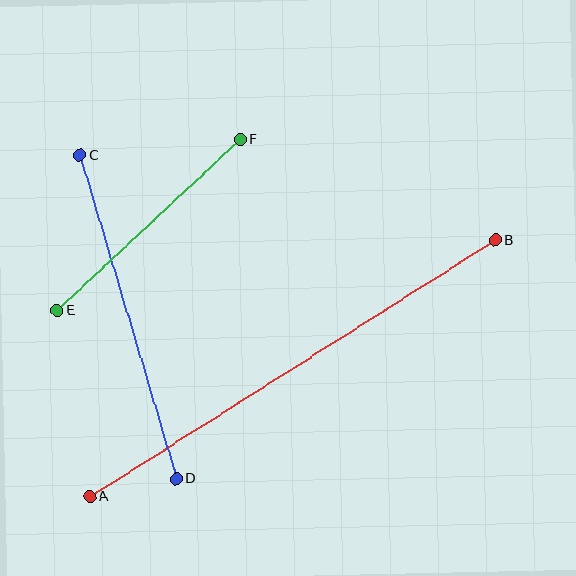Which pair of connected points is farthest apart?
Points A and B are farthest apart.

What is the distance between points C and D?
The distance is approximately 337 pixels.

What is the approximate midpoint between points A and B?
The midpoint is at approximately (293, 368) pixels.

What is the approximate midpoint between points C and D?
The midpoint is at approximately (128, 317) pixels.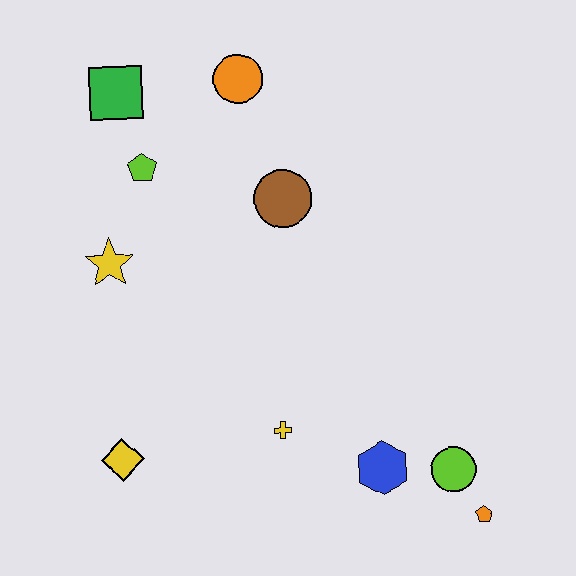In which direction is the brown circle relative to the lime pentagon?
The brown circle is to the right of the lime pentagon.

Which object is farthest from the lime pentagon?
The orange pentagon is farthest from the lime pentagon.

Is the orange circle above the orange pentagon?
Yes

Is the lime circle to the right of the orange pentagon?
No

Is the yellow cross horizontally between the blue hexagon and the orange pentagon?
No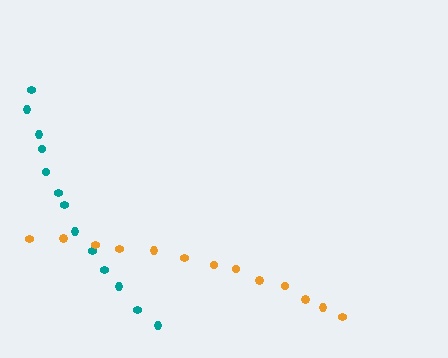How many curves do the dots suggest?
There are 2 distinct paths.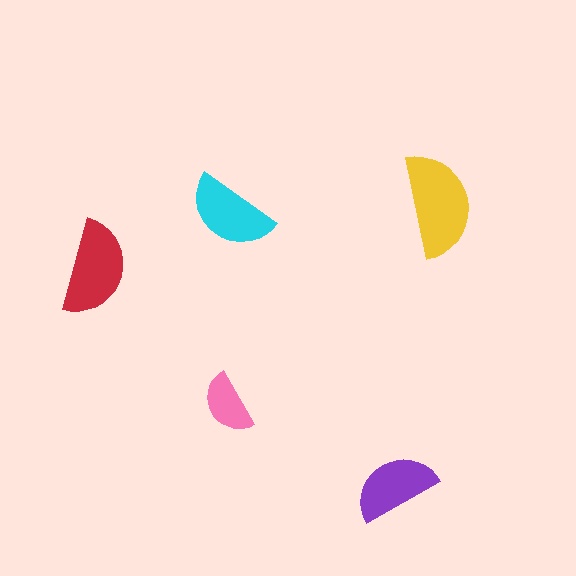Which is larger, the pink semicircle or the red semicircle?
The red one.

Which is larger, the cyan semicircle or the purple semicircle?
The cyan one.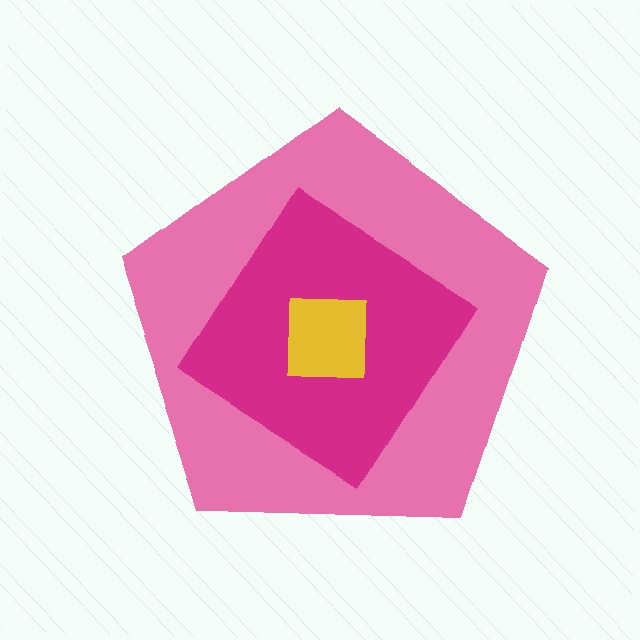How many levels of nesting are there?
3.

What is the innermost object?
The yellow square.